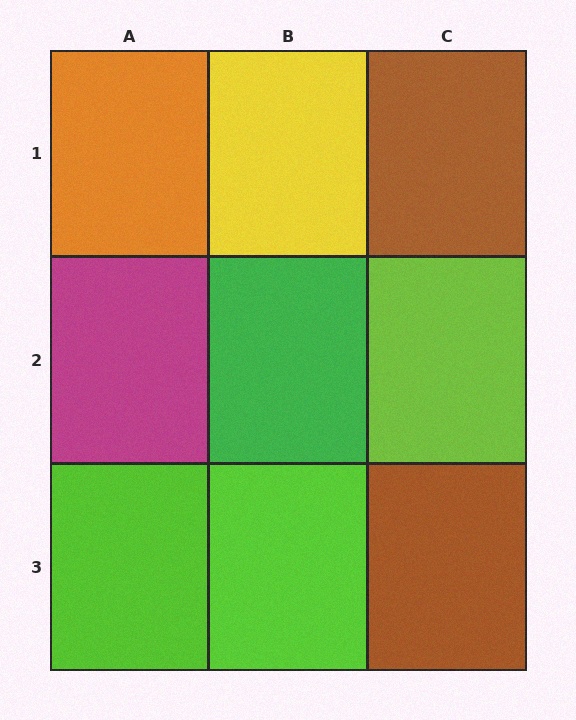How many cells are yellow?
1 cell is yellow.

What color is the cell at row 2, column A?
Magenta.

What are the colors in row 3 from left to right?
Lime, lime, brown.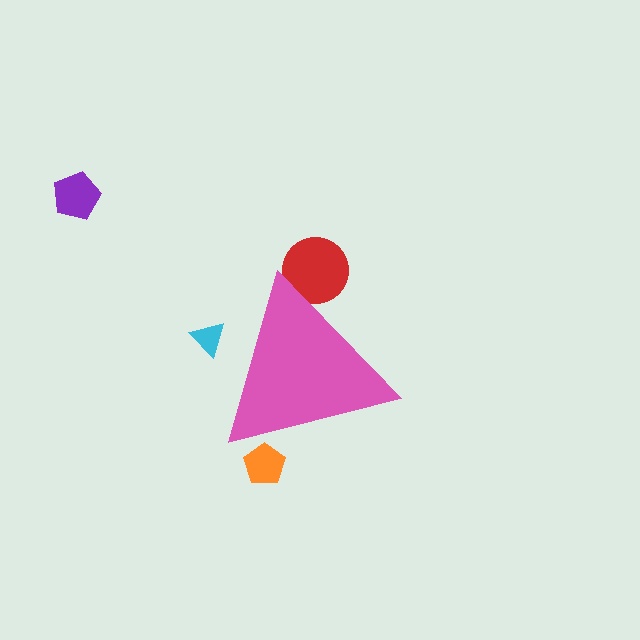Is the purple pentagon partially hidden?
No, the purple pentagon is fully visible.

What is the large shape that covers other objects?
A pink triangle.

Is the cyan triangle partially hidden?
Yes, the cyan triangle is partially hidden behind the pink triangle.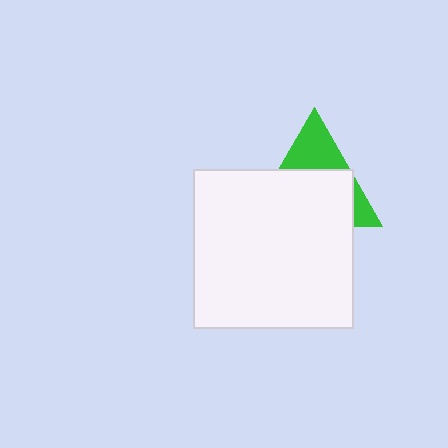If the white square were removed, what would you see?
You would see the complete green triangle.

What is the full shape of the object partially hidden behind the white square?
The partially hidden object is a green triangle.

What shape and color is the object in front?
The object in front is a white square.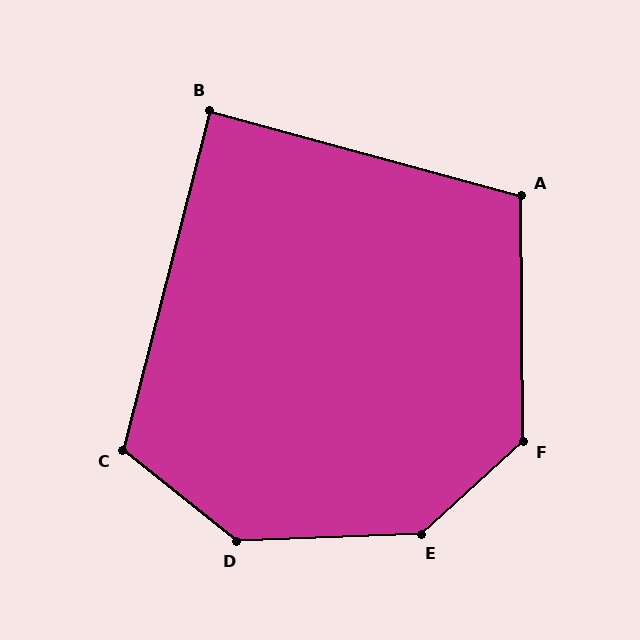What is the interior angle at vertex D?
Approximately 139 degrees (obtuse).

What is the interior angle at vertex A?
Approximately 106 degrees (obtuse).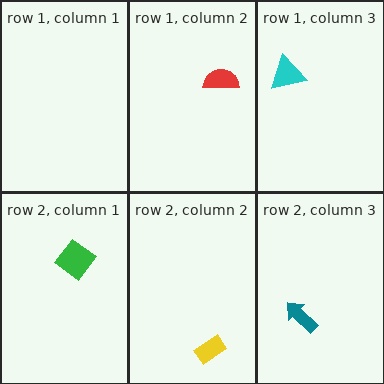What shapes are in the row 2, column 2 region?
The yellow rectangle.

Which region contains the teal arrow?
The row 2, column 3 region.